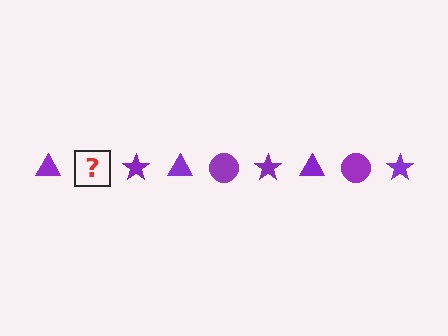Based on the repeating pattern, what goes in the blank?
The blank should be a purple circle.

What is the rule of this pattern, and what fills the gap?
The rule is that the pattern cycles through triangle, circle, star shapes in purple. The gap should be filled with a purple circle.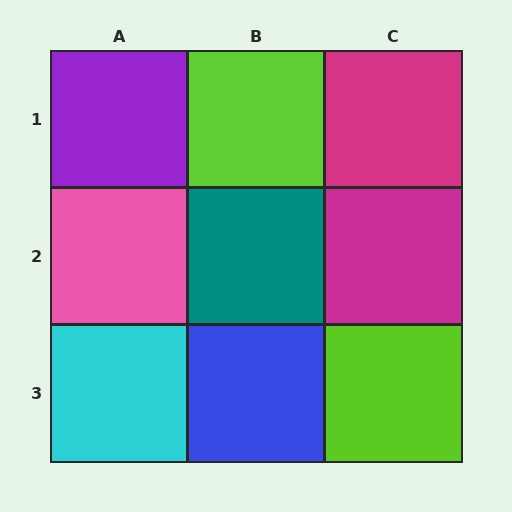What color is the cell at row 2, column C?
Magenta.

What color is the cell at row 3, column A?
Cyan.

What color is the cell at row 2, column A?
Pink.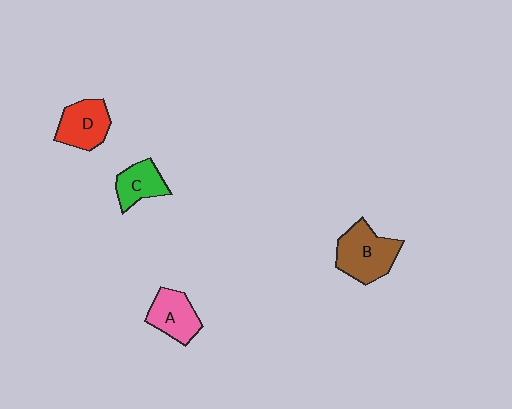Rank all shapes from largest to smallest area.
From largest to smallest: B (brown), D (red), A (pink), C (green).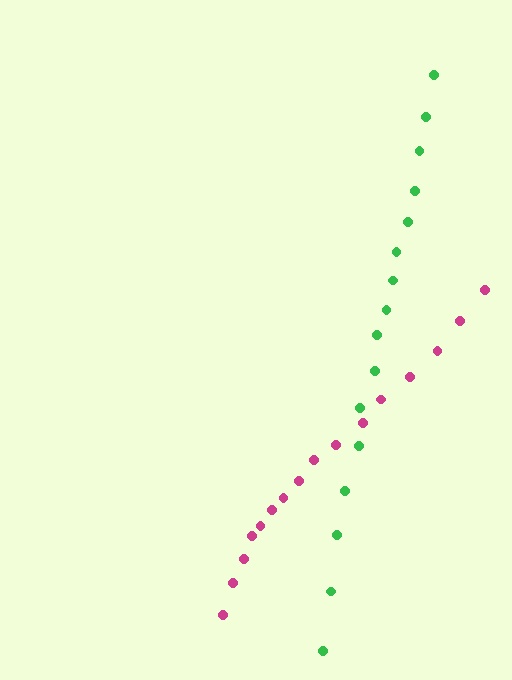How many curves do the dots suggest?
There are 2 distinct paths.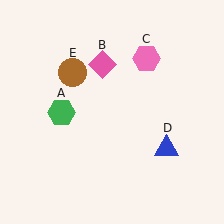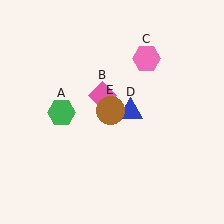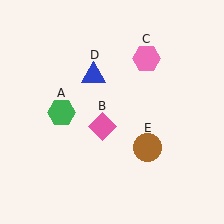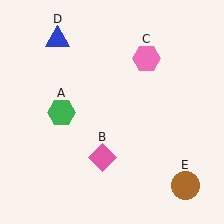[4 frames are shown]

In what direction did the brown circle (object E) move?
The brown circle (object E) moved down and to the right.